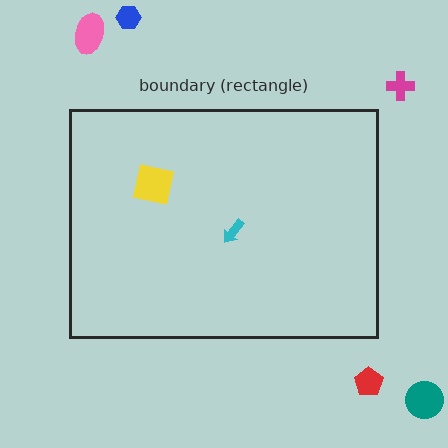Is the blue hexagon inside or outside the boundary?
Outside.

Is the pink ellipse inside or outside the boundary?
Outside.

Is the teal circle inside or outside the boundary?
Outside.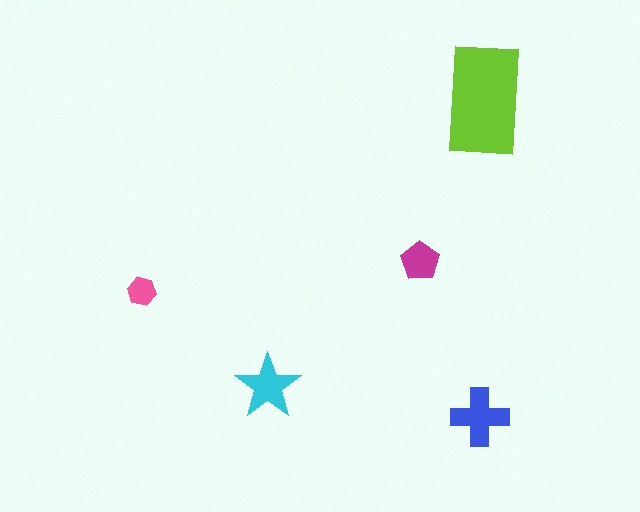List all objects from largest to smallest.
The lime rectangle, the blue cross, the cyan star, the magenta pentagon, the pink hexagon.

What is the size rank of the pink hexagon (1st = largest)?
5th.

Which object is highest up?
The lime rectangle is topmost.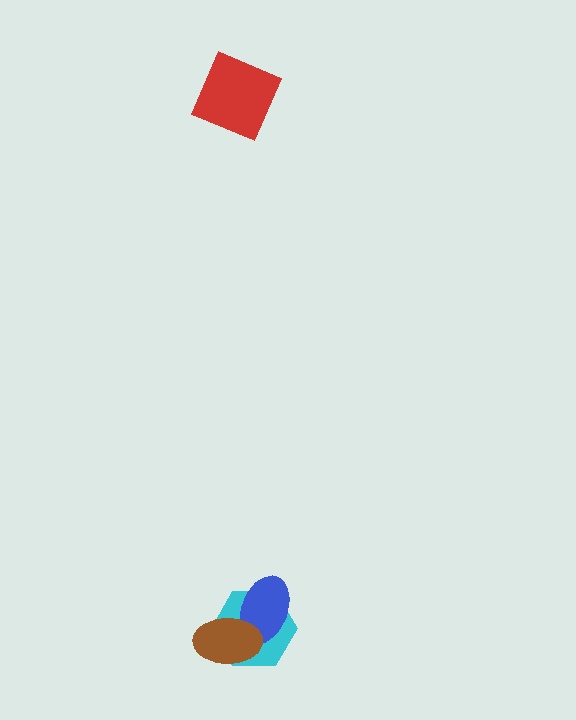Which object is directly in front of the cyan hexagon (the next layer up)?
The blue ellipse is directly in front of the cyan hexagon.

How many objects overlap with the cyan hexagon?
2 objects overlap with the cyan hexagon.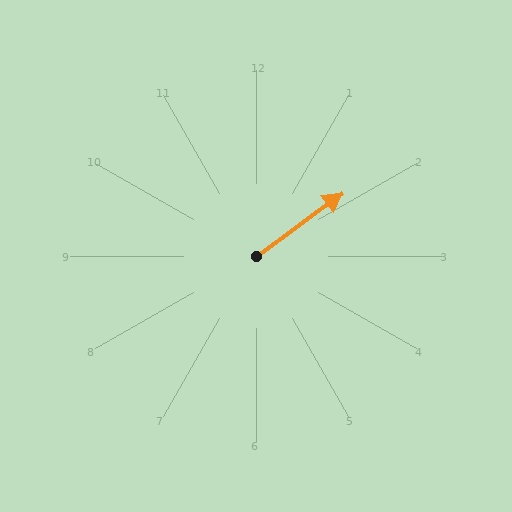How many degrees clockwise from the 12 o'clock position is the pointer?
Approximately 54 degrees.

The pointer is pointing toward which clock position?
Roughly 2 o'clock.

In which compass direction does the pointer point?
Northeast.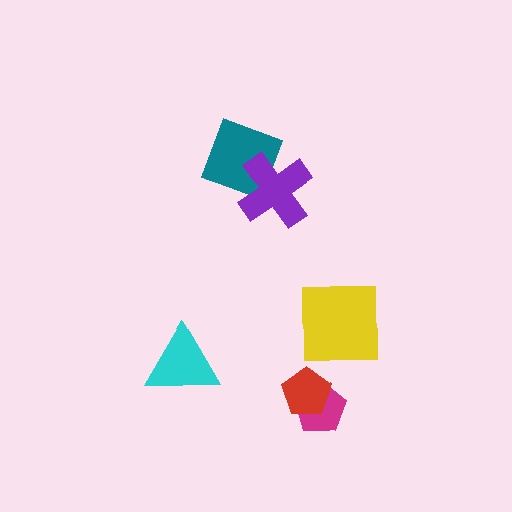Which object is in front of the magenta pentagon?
The red pentagon is in front of the magenta pentagon.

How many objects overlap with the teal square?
1 object overlaps with the teal square.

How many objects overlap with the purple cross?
1 object overlaps with the purple cross.